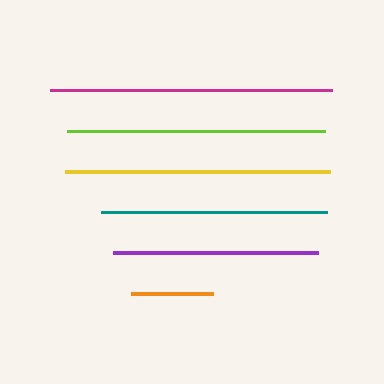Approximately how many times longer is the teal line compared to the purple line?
The teal line is approximately 1.1 times the length of the purple line.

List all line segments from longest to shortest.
From longest to shortest: magenta, yellow, lime, teal, purple, orange.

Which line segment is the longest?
The magenta line is the longest at approximately 282 pixels.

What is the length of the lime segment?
The lime segment is approximately 258 pixels long.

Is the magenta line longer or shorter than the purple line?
The magenta line is longer than the purple line.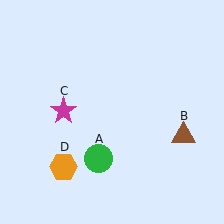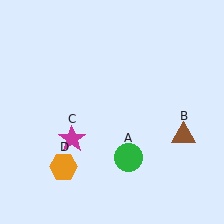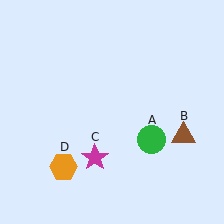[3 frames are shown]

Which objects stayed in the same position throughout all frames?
Brown triangle (object B) and orange hexagon (object D) remained stationary.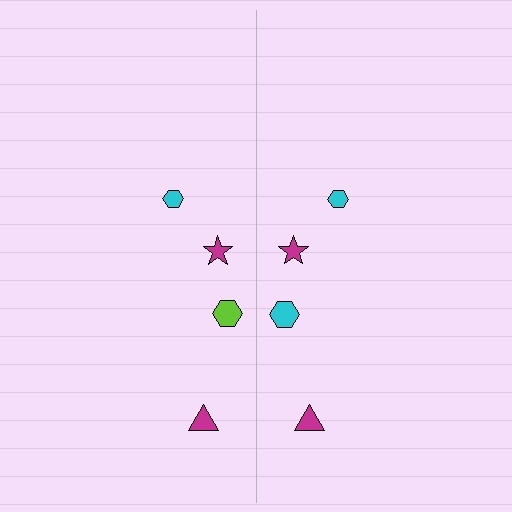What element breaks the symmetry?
The cyan hexagon on the right side breaks the symmetry — its mirror counterpart is lime.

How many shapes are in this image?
There are 8 shapes in this image.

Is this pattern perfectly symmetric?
No, the pattern is not perfectly symmetric. The cyan hexagon on the right side breaks the symmetry — its mirror counterpart is lime.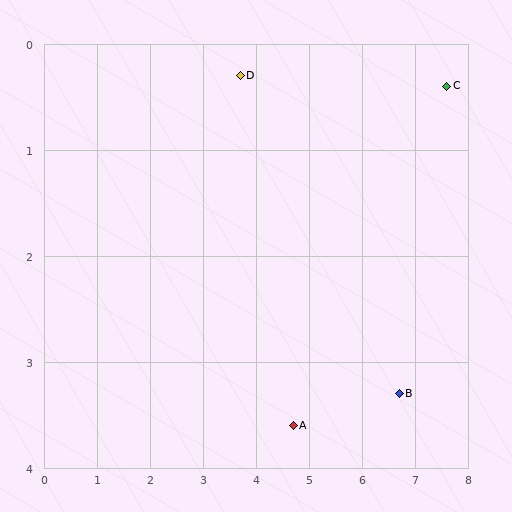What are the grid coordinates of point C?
Point C is at approximately (7.6, 0.4).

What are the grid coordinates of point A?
Point A is at approximately (4.7, 3.6).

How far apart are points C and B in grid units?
Points C and B are about 3.0 grid units apart.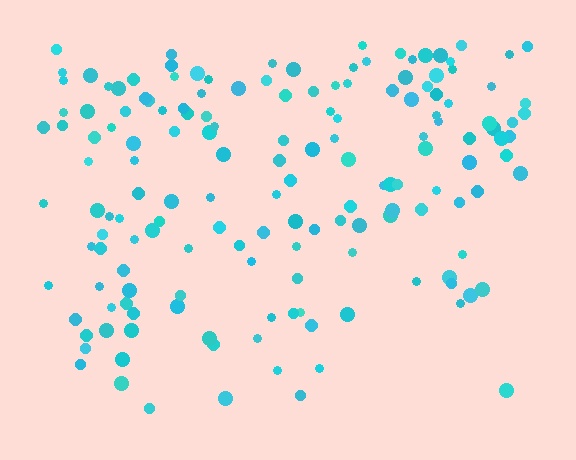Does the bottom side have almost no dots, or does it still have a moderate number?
Still a moderate number, just noticeably fewer than the top.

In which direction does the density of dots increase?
From bottom to top, with the top side densest.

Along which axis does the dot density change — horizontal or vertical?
Vertical.